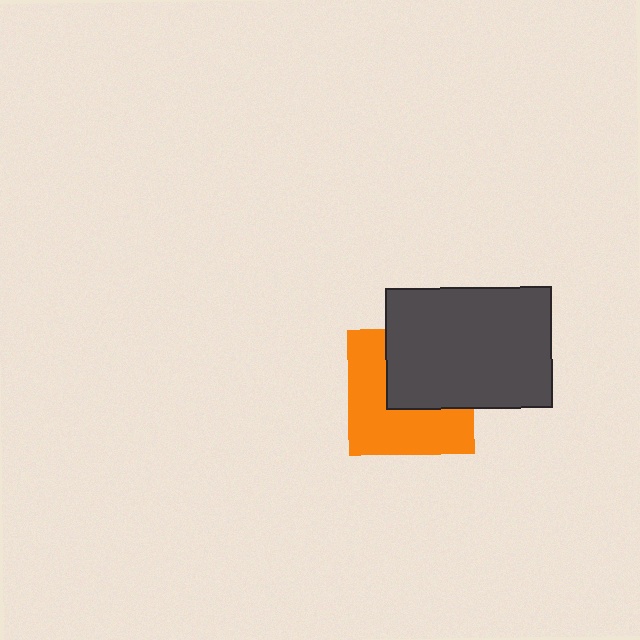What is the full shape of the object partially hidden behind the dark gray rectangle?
The partially hidden object is an orange square.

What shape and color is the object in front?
The object in front is a dark gray rectangle.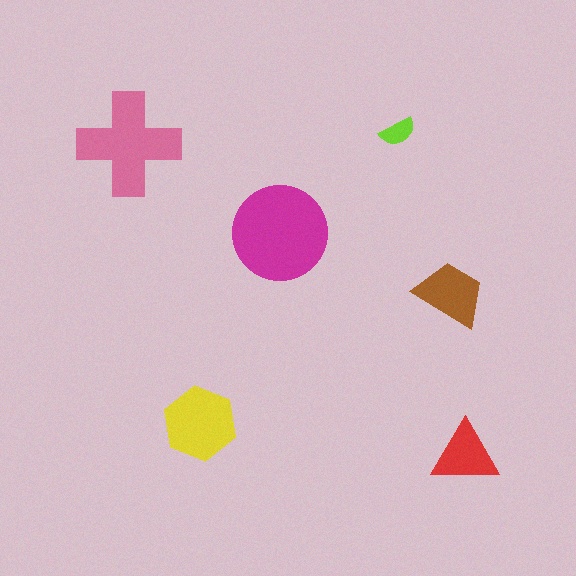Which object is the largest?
The magenta circle.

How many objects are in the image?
There are 6 objects in the image.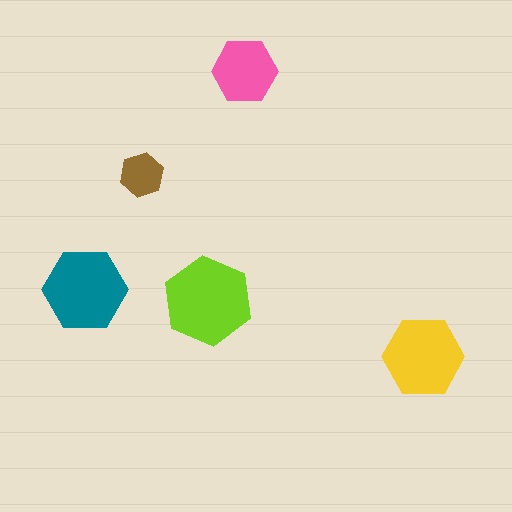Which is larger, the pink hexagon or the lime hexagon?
The lime one.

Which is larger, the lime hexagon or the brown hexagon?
The lime one.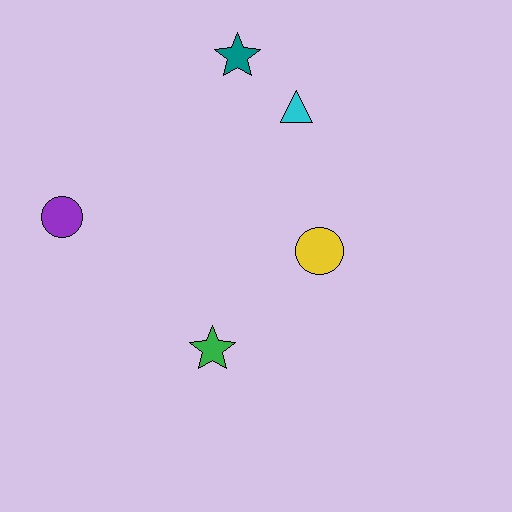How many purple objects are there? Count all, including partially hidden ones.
There is 1 purple object.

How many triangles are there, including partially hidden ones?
There is 1 triangle.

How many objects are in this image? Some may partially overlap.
There are 5 objects.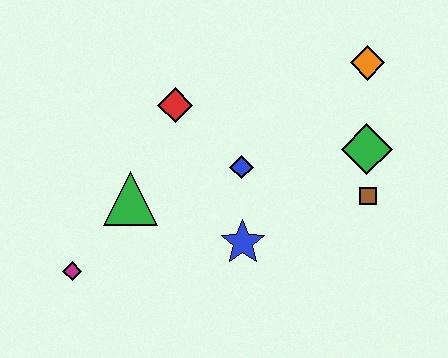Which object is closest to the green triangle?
The magenta diamond is closest to the green triangle.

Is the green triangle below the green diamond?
Yes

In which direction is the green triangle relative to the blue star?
The green triangle is to the left of the blue star.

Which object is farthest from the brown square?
The magenta diamond is farthest from the brown square.